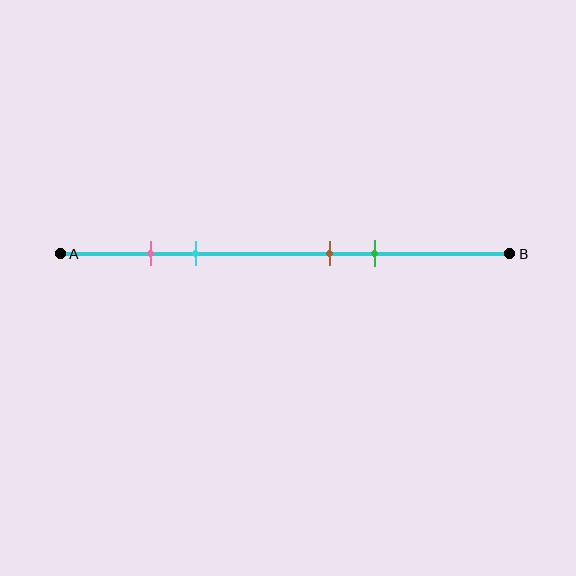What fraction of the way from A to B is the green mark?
The green mark is approximately 70% (0.7) of the way from A to B.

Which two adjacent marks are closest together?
The pink and cyan marks are the closest adjacent pair.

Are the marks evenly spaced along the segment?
No, the marks are not evenly spaced.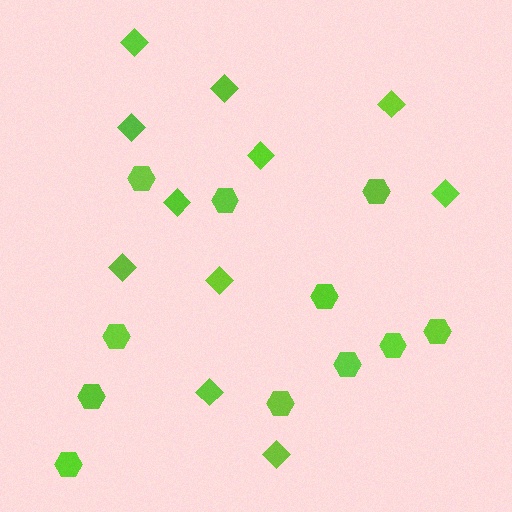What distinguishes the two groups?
There are 2 groups: one group of hexagons (11) and one group of diamonds (11).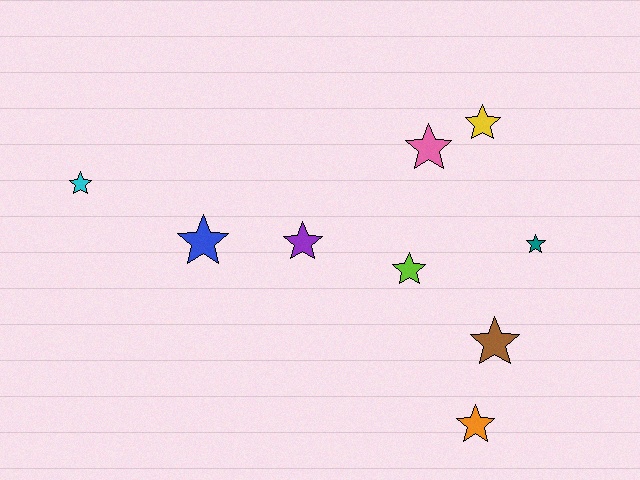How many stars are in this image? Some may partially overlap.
There are 9 stars.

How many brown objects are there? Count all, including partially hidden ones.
There is 1 brown object.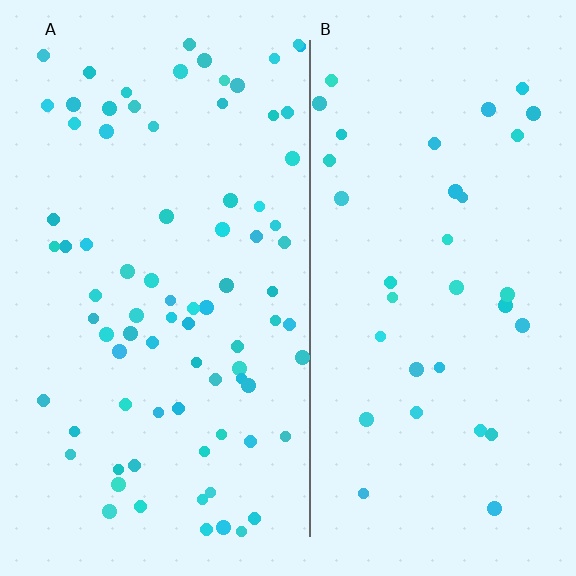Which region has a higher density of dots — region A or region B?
A (the left).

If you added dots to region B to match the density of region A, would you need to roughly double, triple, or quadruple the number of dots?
Approximately double.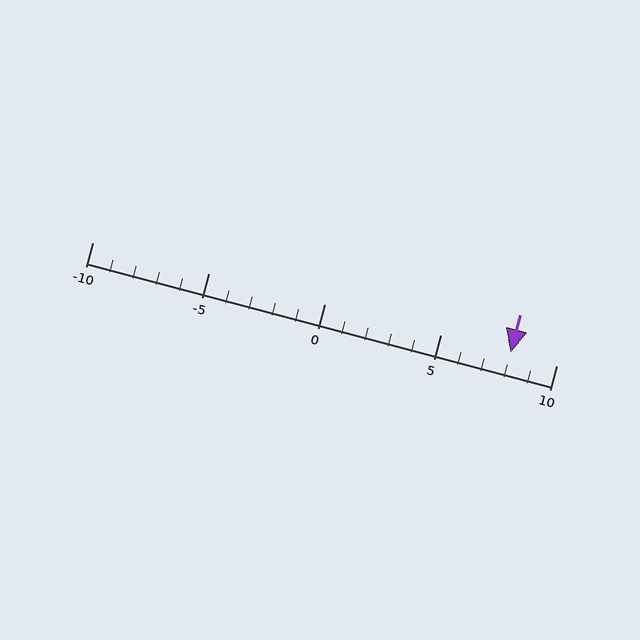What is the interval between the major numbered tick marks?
The major tick marks are spaced 5 units apart.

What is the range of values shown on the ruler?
The ruler shows values from -10 to 10.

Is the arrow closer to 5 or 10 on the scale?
The arrow is closer to 10.